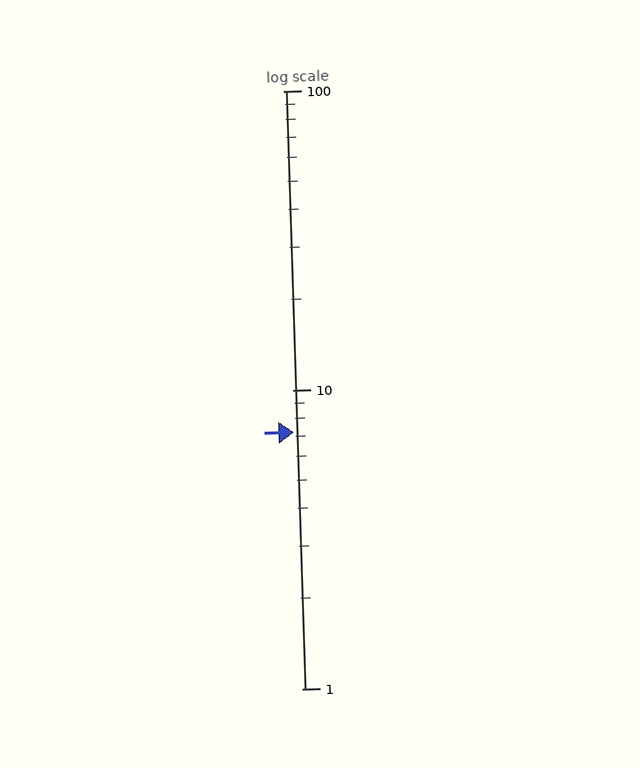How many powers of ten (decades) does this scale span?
The scale spans 2 decades, from 1 to 100.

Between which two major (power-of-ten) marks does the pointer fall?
The pointer is between 1 and 10.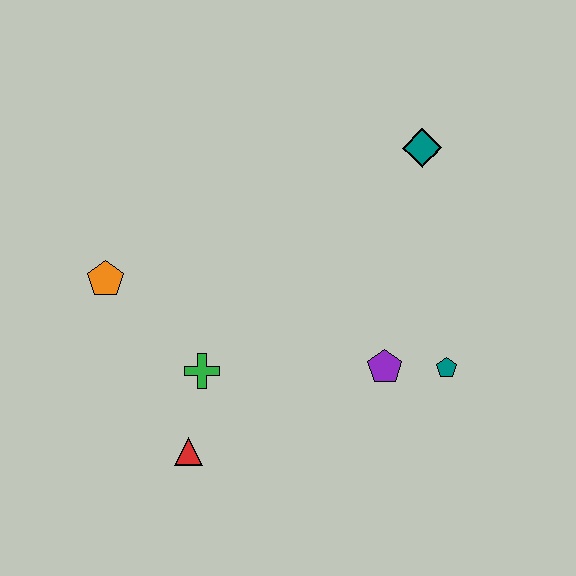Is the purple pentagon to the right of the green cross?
Yes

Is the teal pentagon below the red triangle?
No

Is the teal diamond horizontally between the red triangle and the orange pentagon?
No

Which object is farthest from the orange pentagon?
The teal pentagon is farthest from the orange pentagon.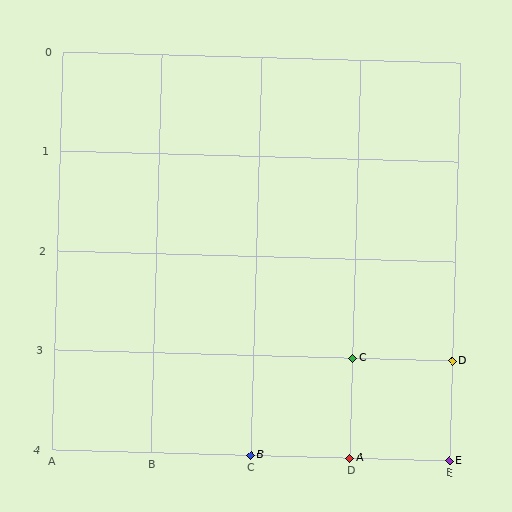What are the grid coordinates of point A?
Point A is at grid coordinates (D, 4).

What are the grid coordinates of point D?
Point D is at grid coordinates (E, 3).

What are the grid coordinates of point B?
Point B is at grid coordinates (C, 4).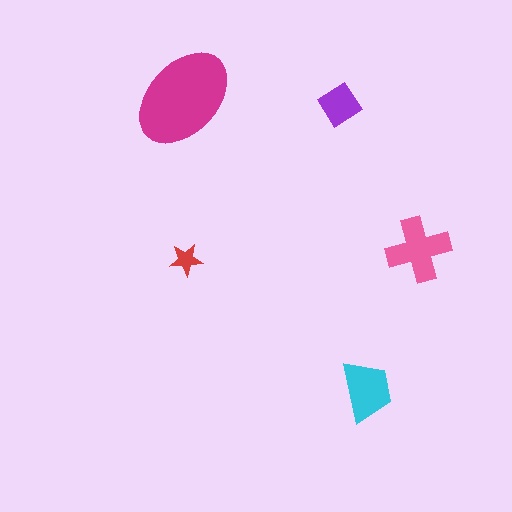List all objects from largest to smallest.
The magenta ellipse, the pink cross, the cyan trapezoid, the purple diamond, the red star.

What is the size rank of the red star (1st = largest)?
5th.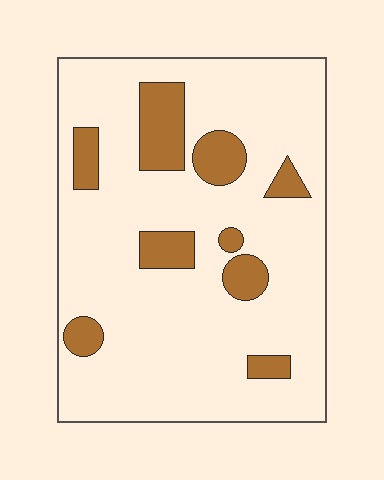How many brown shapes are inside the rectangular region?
9.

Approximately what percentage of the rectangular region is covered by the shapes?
Approximately 15%.